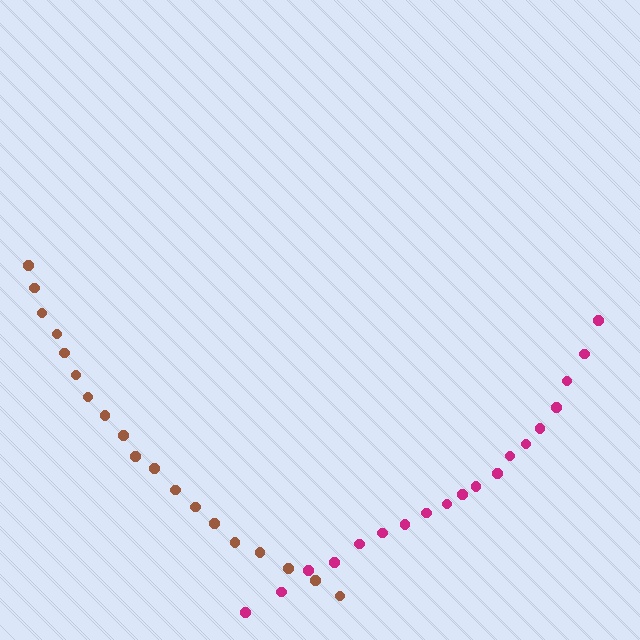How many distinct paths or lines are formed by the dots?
There are 2 distinct paths.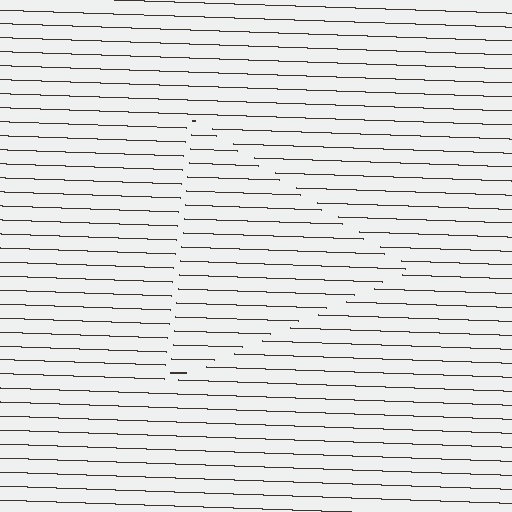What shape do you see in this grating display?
An illusory triangle. The interior of the shape contains the same grating, shifted by half a period — the contour is defined by the phase discontinuity where line-ends from the inner and outer gratings abut.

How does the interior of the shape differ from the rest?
The interior of the shape contains the same grating, shifted by half a period — the contour is defined by the phase discontinuity where line-ends from the inner and outer gratings abut.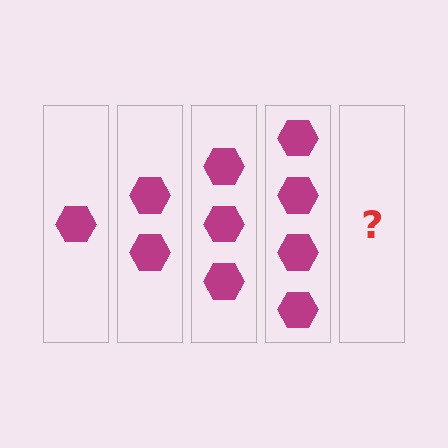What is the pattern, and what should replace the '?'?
The pattern is that each step adds one more hexagon. The '?' should be 5 hexagons.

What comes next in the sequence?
The next element should be 5 hexagons.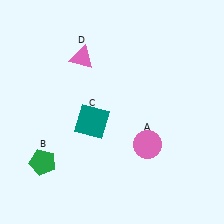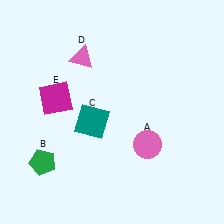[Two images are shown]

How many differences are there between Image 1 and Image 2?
There is 1 difference between the two images.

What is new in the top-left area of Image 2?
A magenta square (E) was added in the top-left area of Image 2.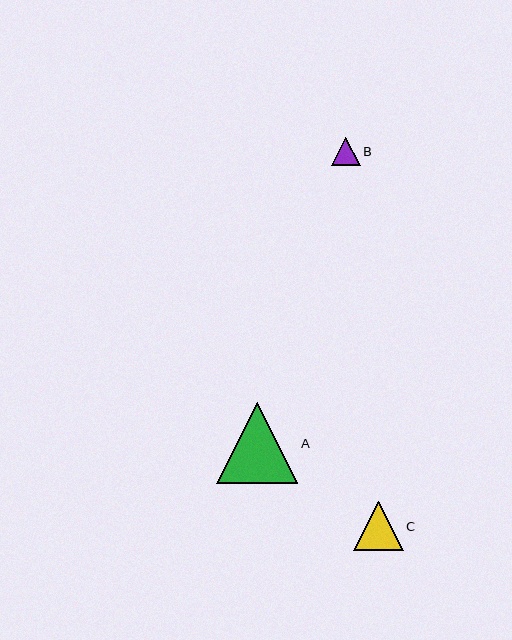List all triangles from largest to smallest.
From largest to smallest: A, C, B.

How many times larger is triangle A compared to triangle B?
Triangle A is approximately 2.9 times the size of triangle B.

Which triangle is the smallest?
Triangle B is the smallest with a size of approximately 28 pixels.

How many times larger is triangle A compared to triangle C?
Triangle A is approximately 1.6 times the size of triangle C.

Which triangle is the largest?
Triangle A is the largest with a size of approximately 81 pixels.